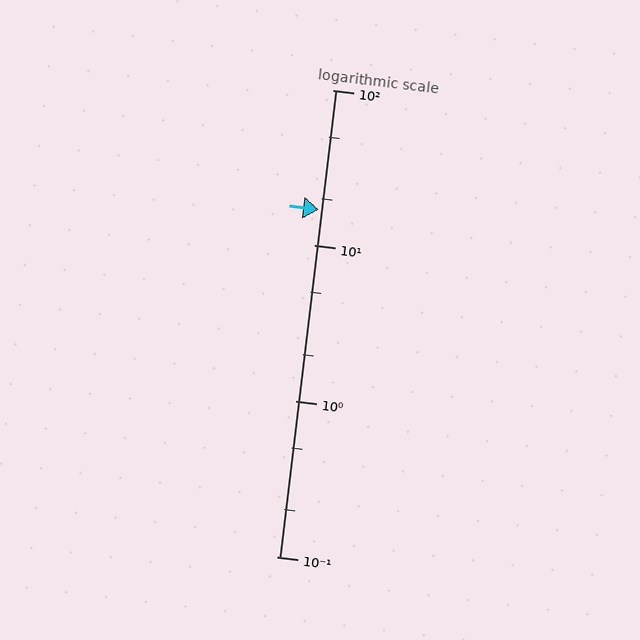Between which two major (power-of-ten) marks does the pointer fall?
The pointer is between 10 and 100.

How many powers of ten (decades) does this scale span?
The scale spans 3 decades, from 0.1 to 100.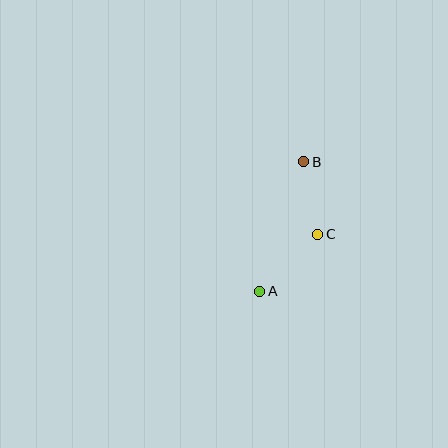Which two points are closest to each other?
Points B and C are closest to each other.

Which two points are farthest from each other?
Points A and B are farthest from each other.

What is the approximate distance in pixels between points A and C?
The distance between A and C is approximately 81 pixels.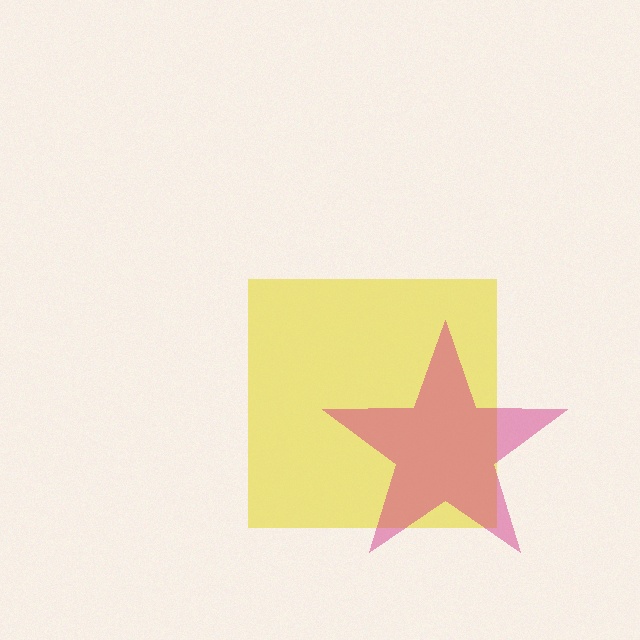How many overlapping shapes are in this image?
There are 2 overlapping shapes in the image.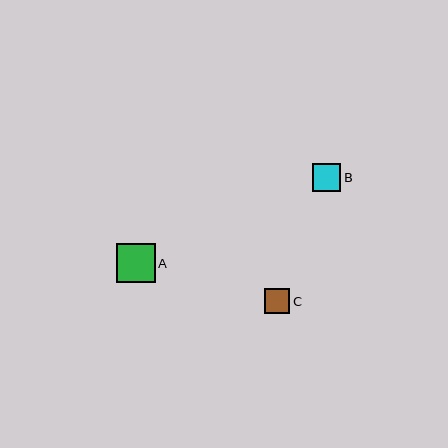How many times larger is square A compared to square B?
Square A is approximately 1.4 times the size of square B.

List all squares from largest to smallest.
From largest to smallest: A, B, C.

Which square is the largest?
Square A is the largest with a size of approximately 39 pixels.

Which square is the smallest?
Square C is the smallest with a size of approximately 25 pixels.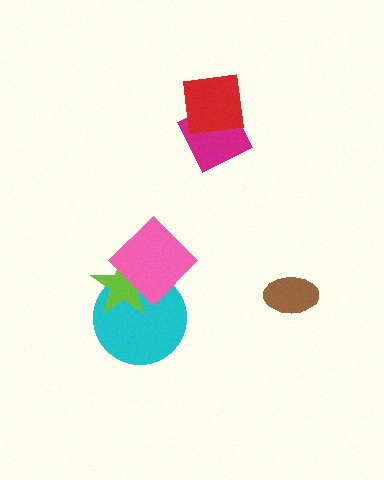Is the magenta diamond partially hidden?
Yes, it is partially covered by another shape.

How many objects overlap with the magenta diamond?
1 object overlaps with the magenta diamond.